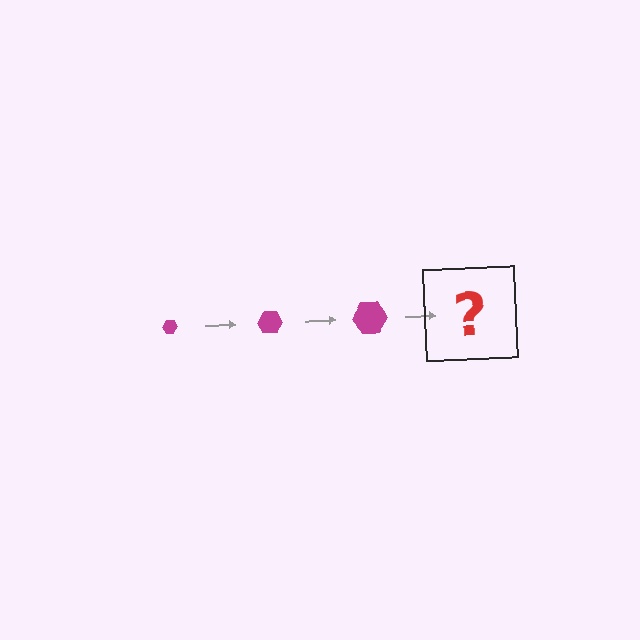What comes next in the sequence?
The next element should be a magenta hexagon, larger than the previous one.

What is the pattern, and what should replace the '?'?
The pattern is that the hexagon gets progressively larger each step. The '?' should be a magenta hexagon, larger than the previous one.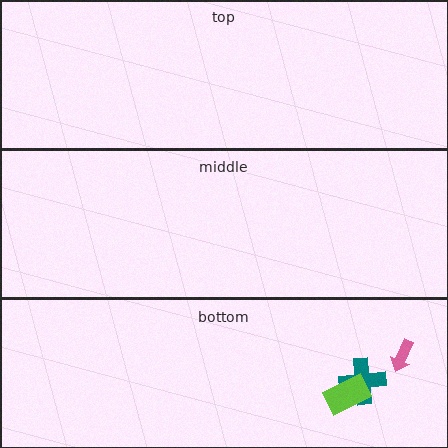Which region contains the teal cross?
The bottom region.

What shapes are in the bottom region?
The teal cross, the lime rectangle, the pink arrow.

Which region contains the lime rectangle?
The bottom region.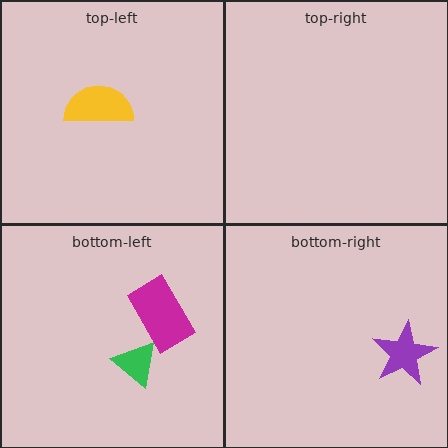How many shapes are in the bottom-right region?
1.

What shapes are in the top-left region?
The yellow semicircle.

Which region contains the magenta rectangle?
The bottom-left region.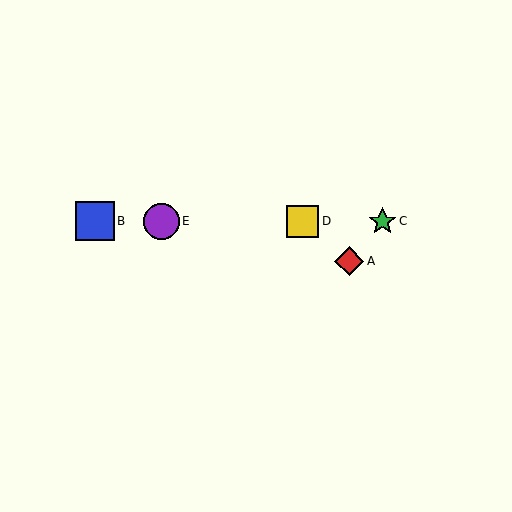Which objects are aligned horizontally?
Objects B, C, D, E are aligned horizontally.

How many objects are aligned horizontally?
4 objects (B, C, D, E) are aligned horizontally.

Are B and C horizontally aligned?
Yes, both are at y≈221.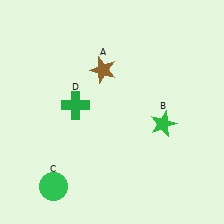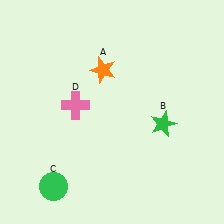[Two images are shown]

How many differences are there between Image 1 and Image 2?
There are 2 differences between the two images.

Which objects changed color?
A changed from brown to orange. D changed from green to pink.